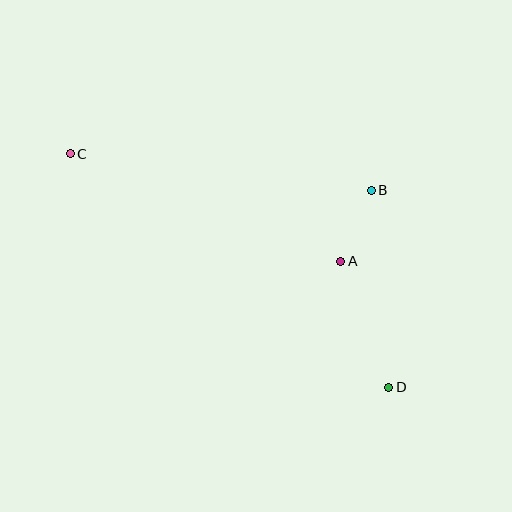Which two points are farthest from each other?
Points C and D are farthest from each other.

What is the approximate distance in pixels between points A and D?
The distance between A and D is approximately 135 pixels.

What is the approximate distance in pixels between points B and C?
The distance between B and C is approximately 303 pixels.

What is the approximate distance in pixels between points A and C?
The distance between A and C is approximately 291 pixels.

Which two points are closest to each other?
Points A and B are closest to each other.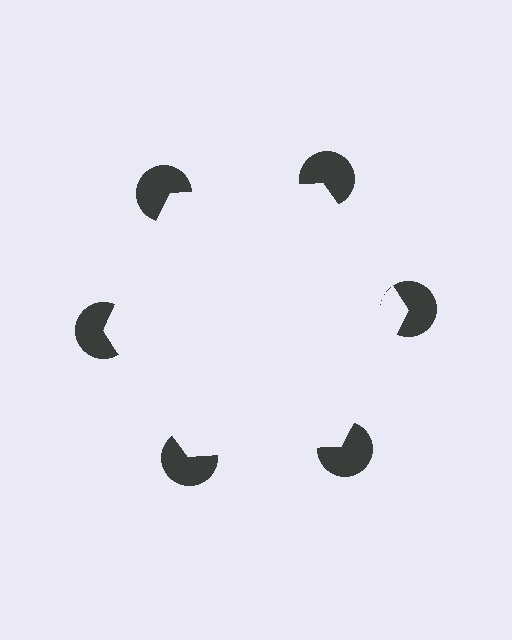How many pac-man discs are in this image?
There are 6 — one at each vertex of the illusory hexagon.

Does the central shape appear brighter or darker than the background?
It typically appears slightly brighter than the background, even though no actual brightness change is drawn.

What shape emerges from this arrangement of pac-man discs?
An illusory hexagon — its edges are inferred from the aligned wedge cuts in the pac-man discs, not physically drawn.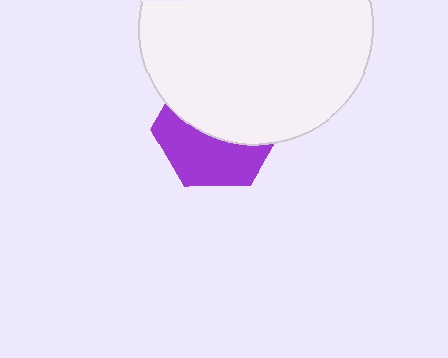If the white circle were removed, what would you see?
You would see the complete purple hexagon.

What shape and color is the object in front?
The object in front is a white circle.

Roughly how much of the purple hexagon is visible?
About half of it is visible (roughly 45%).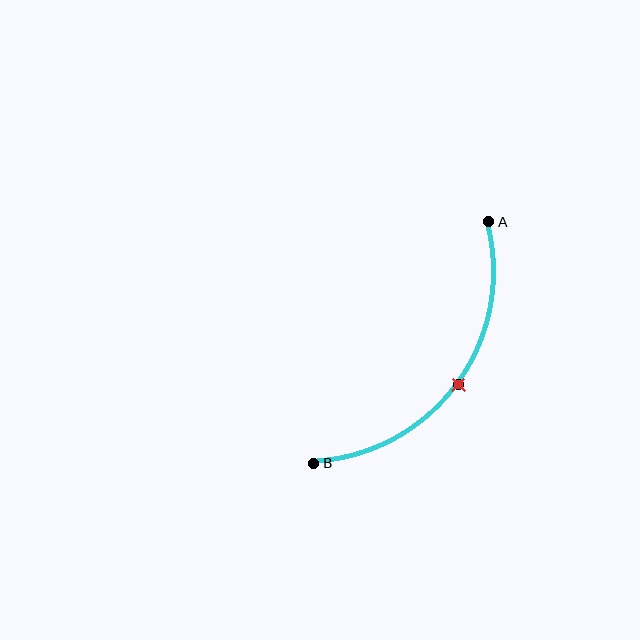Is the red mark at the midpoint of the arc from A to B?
Yes. The red mark lies on the arc at equal arc-length from both A and B — it is the arc midpoint.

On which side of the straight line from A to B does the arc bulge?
The arc bulges below and to the right of the straight line connecting A and B.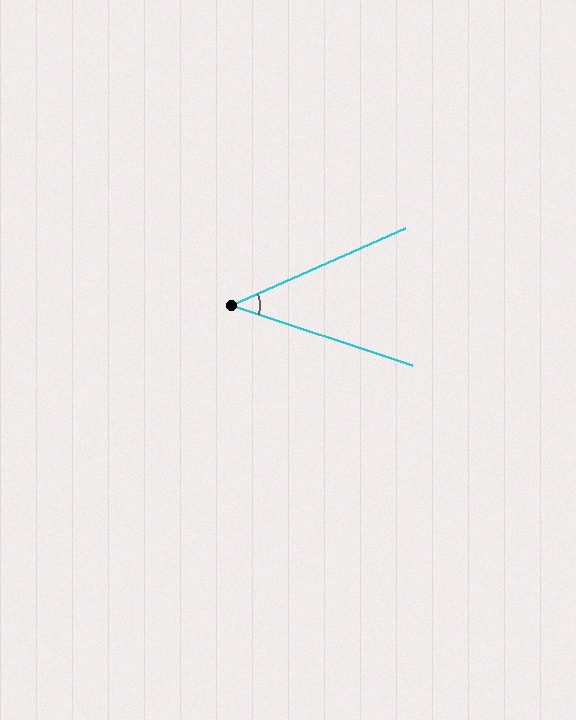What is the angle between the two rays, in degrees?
Approximately 42 degrees.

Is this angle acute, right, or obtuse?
It is acute.